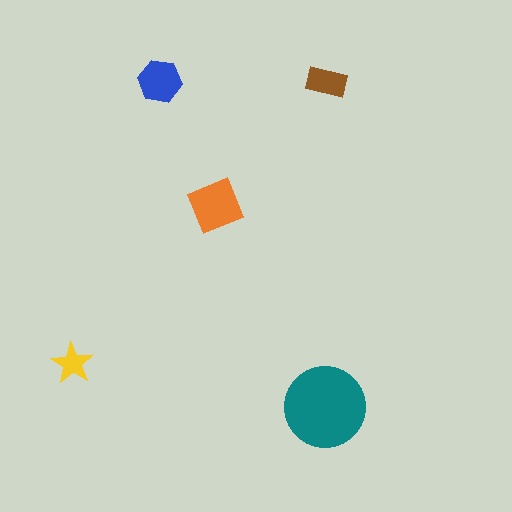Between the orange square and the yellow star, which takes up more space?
The orange square.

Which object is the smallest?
The yellow star.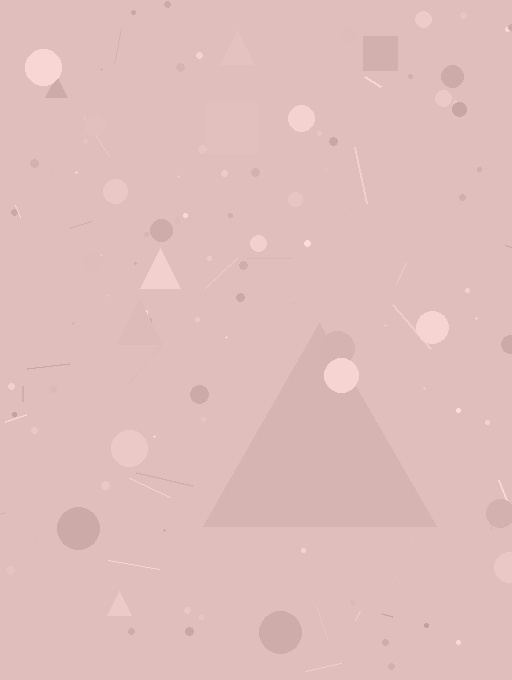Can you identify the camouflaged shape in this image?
The camouflaged shape is a triangle.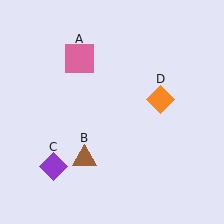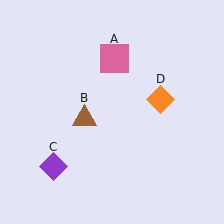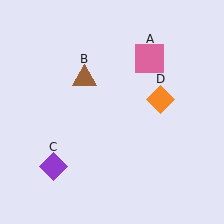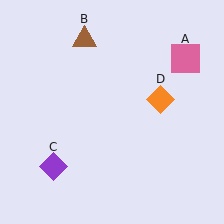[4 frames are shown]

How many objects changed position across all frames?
2 objects changed position: pink square (object A), brown triangle (object B).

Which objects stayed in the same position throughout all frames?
Purple diamond (object C) and orange diamond (object D) remained stationary.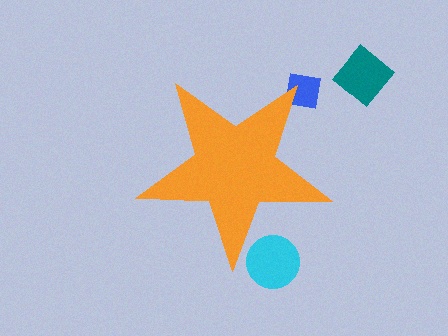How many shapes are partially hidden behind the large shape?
2 shapes are partially hidden.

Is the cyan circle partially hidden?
Yes, the cyan circle is partially hidden behind the orange star.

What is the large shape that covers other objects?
An orange star.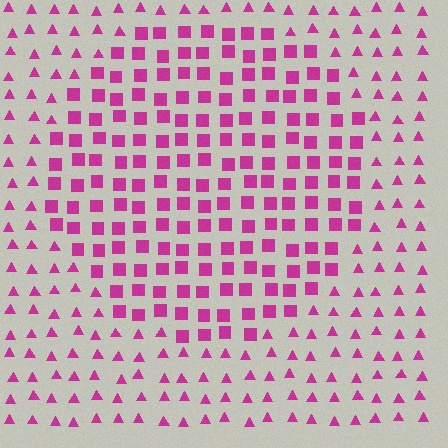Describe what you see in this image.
The image is filled with small magenta elements arranged in a uniform grid. A circle-shaped region contains squares, while the surrounding area contains triangles. The boundary is defined purely by the change in element shape.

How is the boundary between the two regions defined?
The boundary is defined by a change in element shape: squares inside vs. triangles outside. All elements share the same color and spacing.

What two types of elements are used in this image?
The image uses squares inside the circle region and triangles outside it.